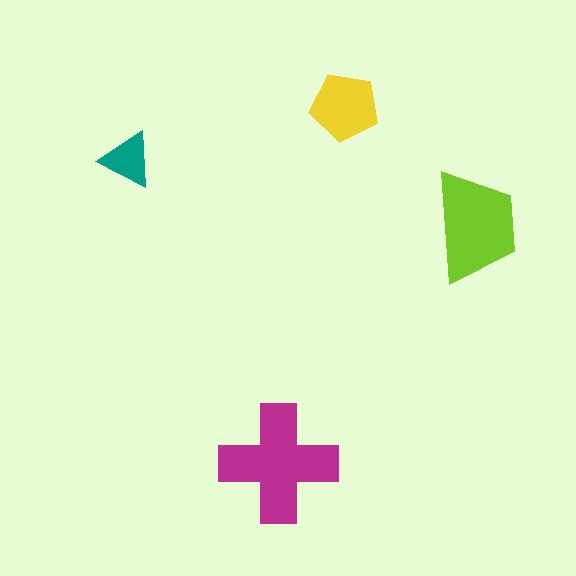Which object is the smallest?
The teal triangle.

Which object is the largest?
The magenta cross.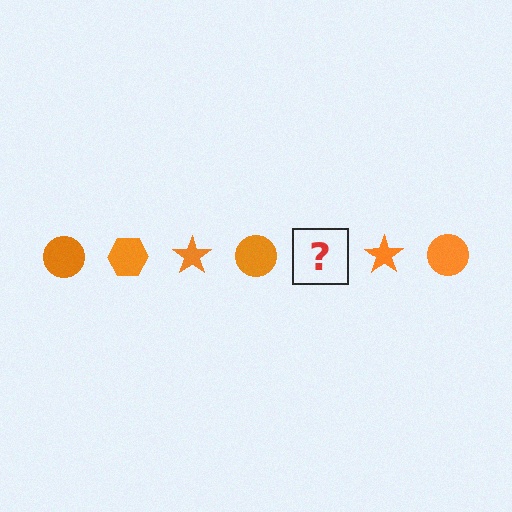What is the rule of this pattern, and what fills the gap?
The rule is that the pattern cycles through circle, hexagon, star shapes in orange. The gap should be filled with an orange hexagon.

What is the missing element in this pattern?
The missing element is an orange hexagon.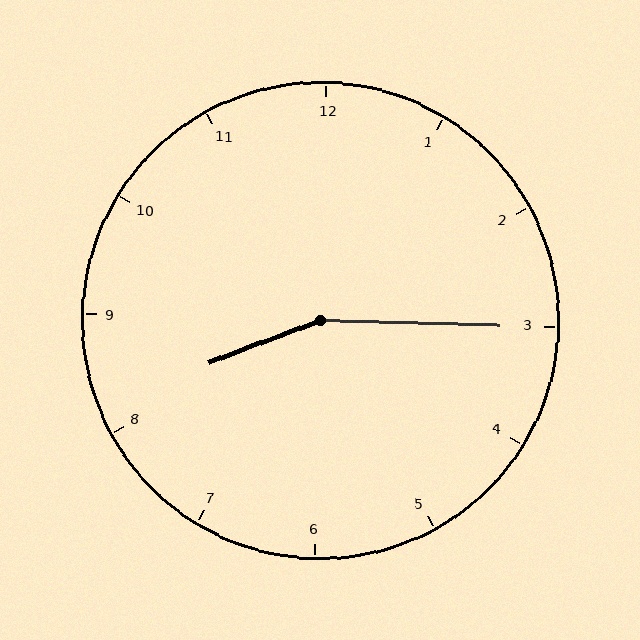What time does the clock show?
8:15.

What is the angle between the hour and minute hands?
Approximately 158 degrees.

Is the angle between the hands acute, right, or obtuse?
It is obtuse.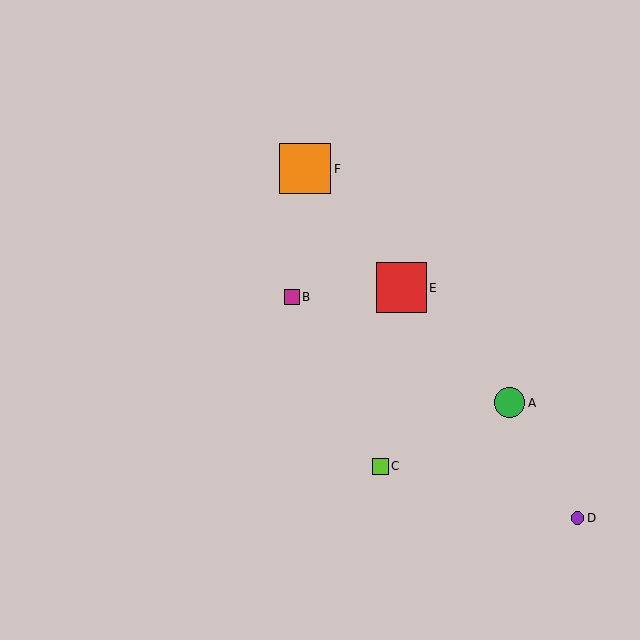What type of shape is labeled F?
Shape F is an orange square.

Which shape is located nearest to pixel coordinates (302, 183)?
The orange square (labeled F) at (305, 169) is nearest to that location.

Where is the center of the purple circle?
The center of the purple circle is at (578, 518).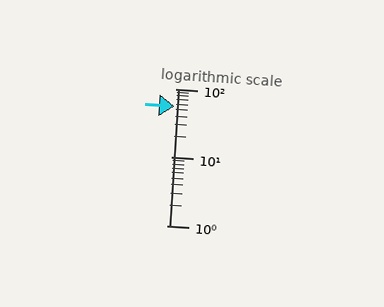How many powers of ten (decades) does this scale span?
The scale spans 2 decades, from 1 to 100.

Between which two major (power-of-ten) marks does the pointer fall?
The pointer is between 10 and 100.